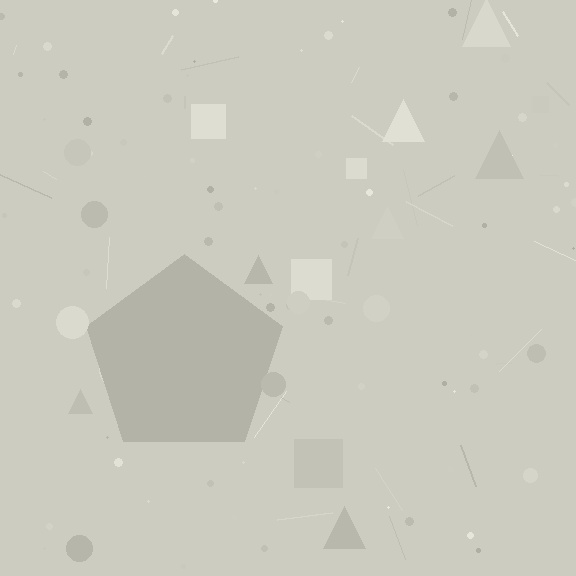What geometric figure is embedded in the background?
A pentagon is embedded in the background.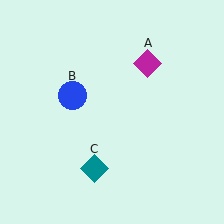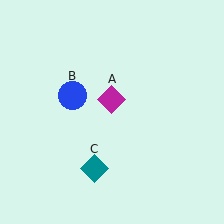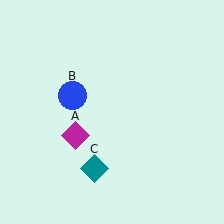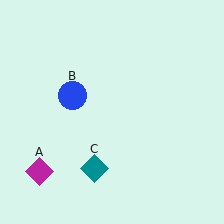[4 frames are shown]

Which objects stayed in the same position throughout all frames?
Blue circle (object B) and teal diamond (object C) remained stationary.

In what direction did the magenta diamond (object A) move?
The magenta diamond (object A) moved down and to the left.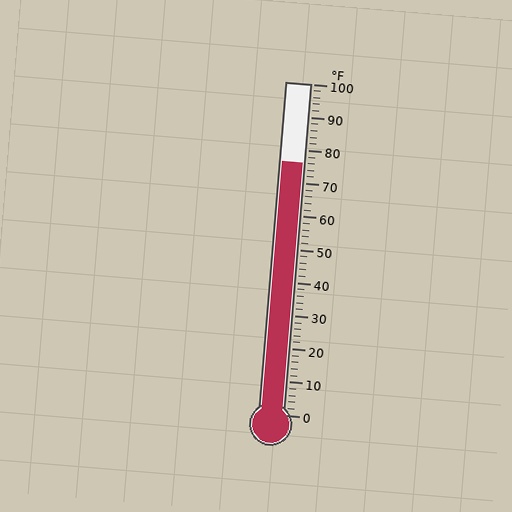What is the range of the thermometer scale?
The thermometer scale ranges from 0°F to 100°F.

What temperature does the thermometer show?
The thermometer shows approximately 76°F.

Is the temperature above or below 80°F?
The temperature is below 80°F.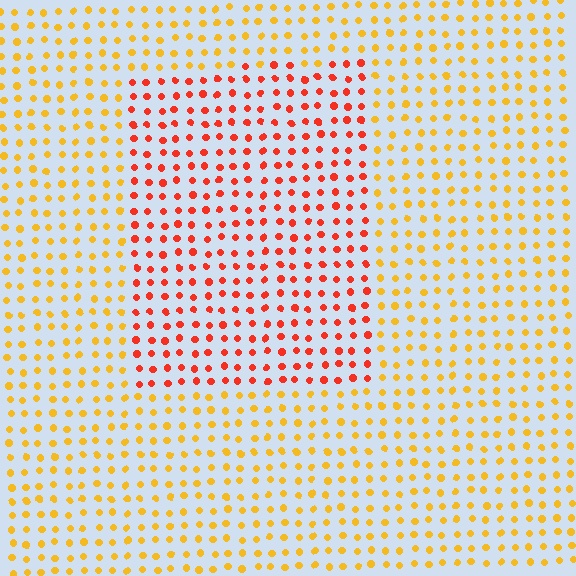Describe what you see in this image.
The image is filled with small yellow elements in a uniform arrangement. A rectangle-shaped region is visible where the elements are tinted to a slightly different hue, forming a subtle color boundary.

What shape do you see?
I see a rectangle.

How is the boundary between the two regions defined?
The boundary is defined purely by a slight shift in hue (about 40 degrees). Spacing, size, and orientation are identical on both sides.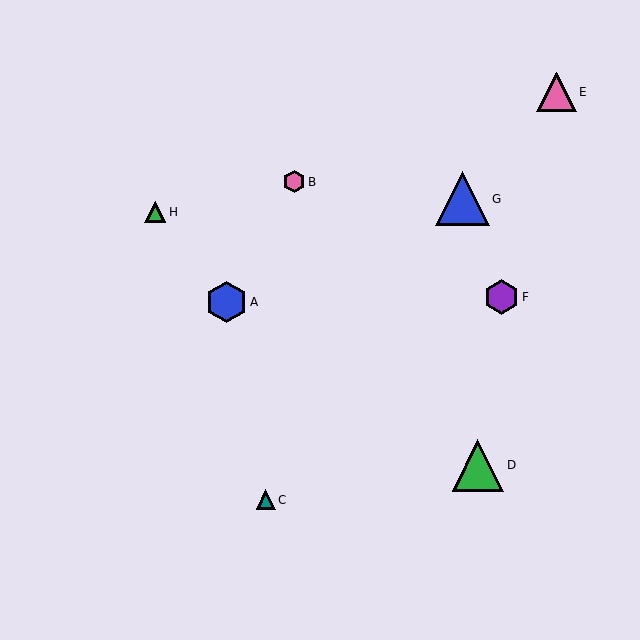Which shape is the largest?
The blue triangle (labeled G) is the largest.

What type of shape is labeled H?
Shape H is a green triangle.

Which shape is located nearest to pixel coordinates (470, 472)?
The green triangle (labeled D) at (478, 465) is nearest to that location.